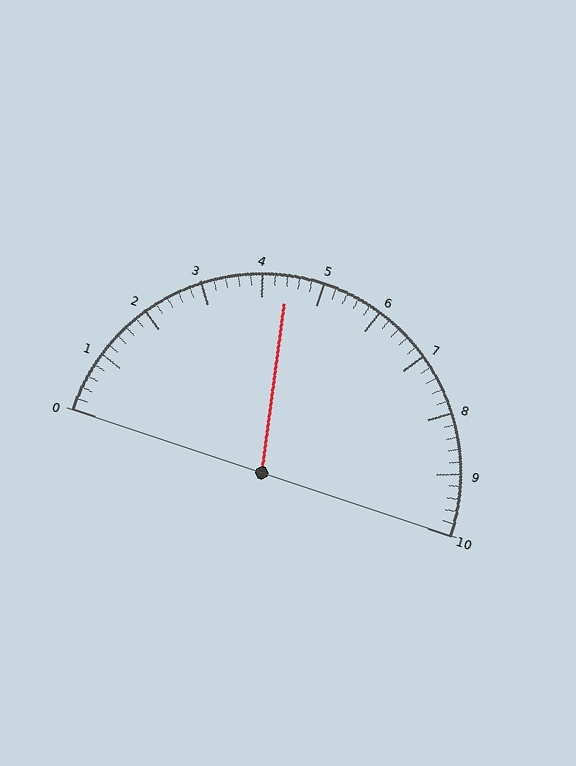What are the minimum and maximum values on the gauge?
The gauge ranges from 0 to 10.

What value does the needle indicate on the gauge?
The needle indicates approximately 4.4.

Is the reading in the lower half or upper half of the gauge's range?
The reading is in the lower half of the range (0 to 10).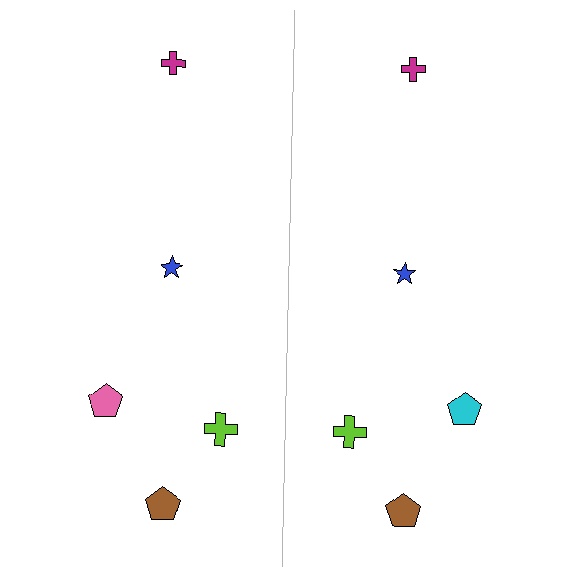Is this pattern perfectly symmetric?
No, the pattern is not perfectly symmetric. The cyan pentagon on the right side breaks the symmetry — its mirror counterpart is pink.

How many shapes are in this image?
There are 10 shapes in this image.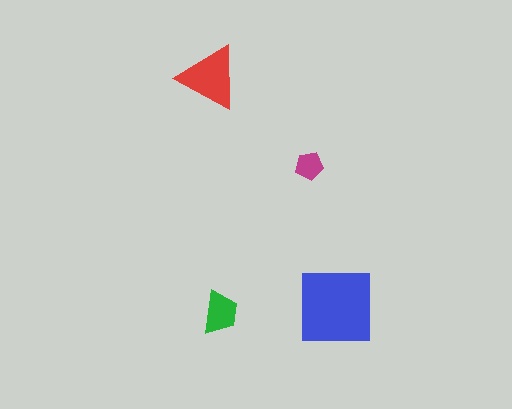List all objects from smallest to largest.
The magenta pentagon, the green trapezoid, the red triangle, the blue square.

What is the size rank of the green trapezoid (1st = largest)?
3rd.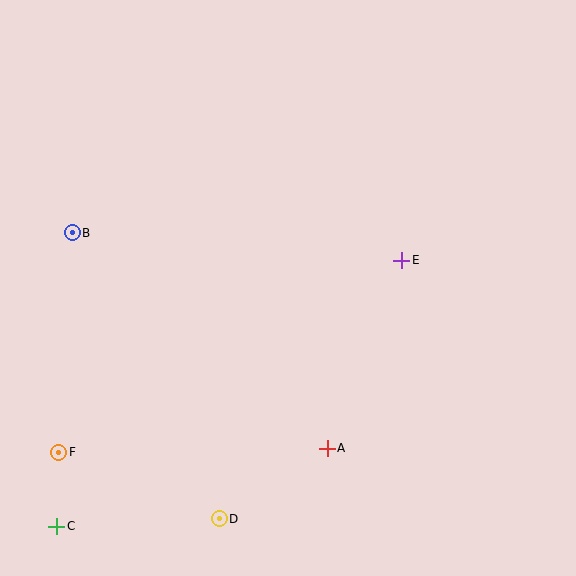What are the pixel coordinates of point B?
Point B is at (72, 233).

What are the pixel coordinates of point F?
Point F is at (59, 452).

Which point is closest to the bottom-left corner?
Point C is closest to the bottom-left corner.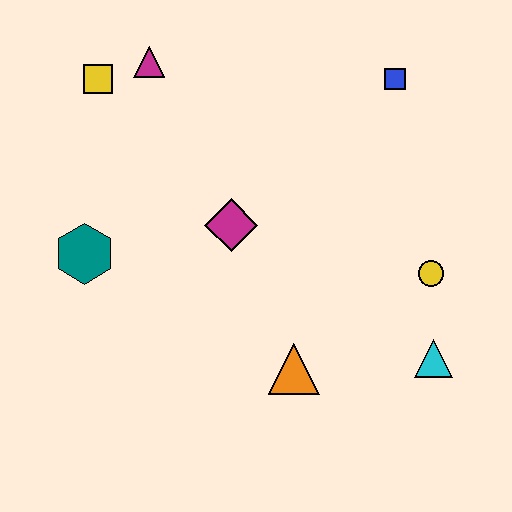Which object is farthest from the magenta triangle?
The cyan triangle is farthest from the magenta triangle.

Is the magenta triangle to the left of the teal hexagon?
No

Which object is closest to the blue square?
The yellow circle is closest to the blue square.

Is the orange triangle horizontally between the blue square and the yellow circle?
No